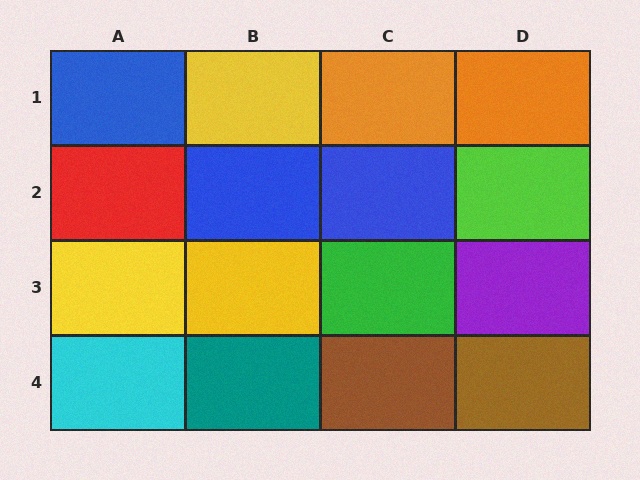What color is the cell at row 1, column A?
Blue.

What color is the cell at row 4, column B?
Teal.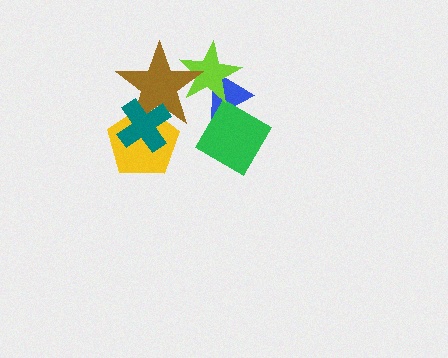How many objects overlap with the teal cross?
2 objects overlap with the teal cross.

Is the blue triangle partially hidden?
Yes, it is partially covered by another shape.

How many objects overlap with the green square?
1 object overlaps with the green square.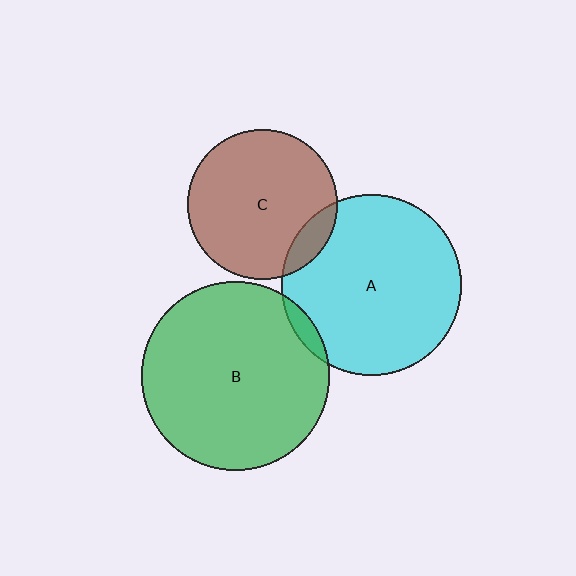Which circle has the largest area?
Circle B (green).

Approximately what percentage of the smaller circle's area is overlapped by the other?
Approximately 10%.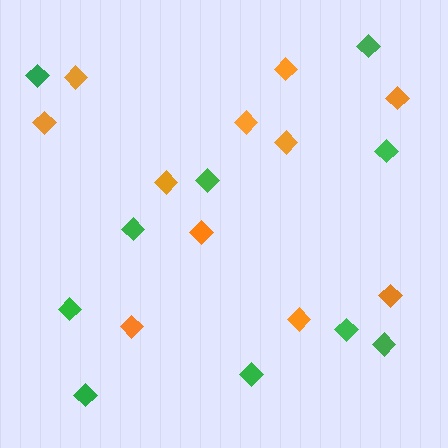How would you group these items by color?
There are 2 groups: one group of green diamonds (10) and one group of orange diamonds (11).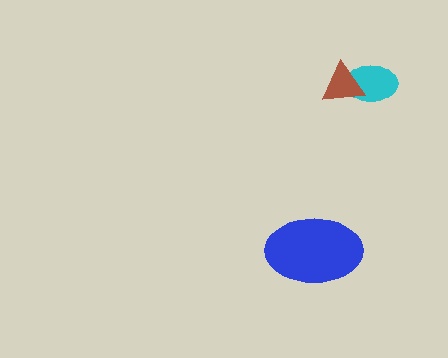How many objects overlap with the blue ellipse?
0 objects overlap with the blue ellipse.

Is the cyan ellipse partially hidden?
Yes, it is partially covered by another shape.